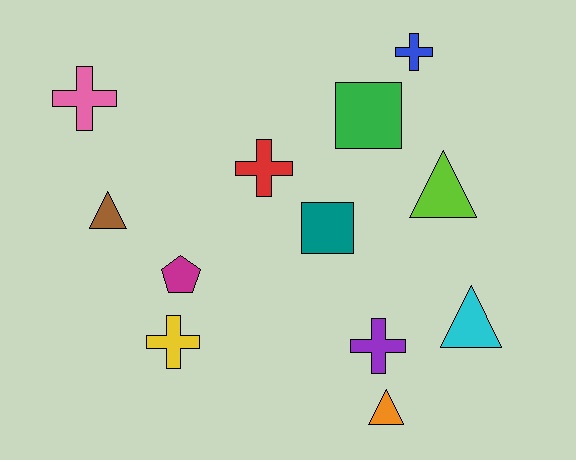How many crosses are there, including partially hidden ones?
There are 5 crosses.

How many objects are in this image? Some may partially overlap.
There are 12 objects.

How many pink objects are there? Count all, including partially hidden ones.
There is 1 pink object.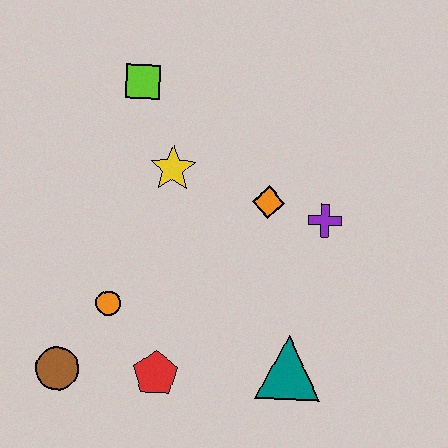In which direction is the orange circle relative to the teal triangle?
The orange circle is to the left of the teal triangle.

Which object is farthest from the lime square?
The teal triangle is farthest from the lime square.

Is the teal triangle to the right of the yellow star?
Yes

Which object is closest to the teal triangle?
The red pentagon is closest to the teal triangle.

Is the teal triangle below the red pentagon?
No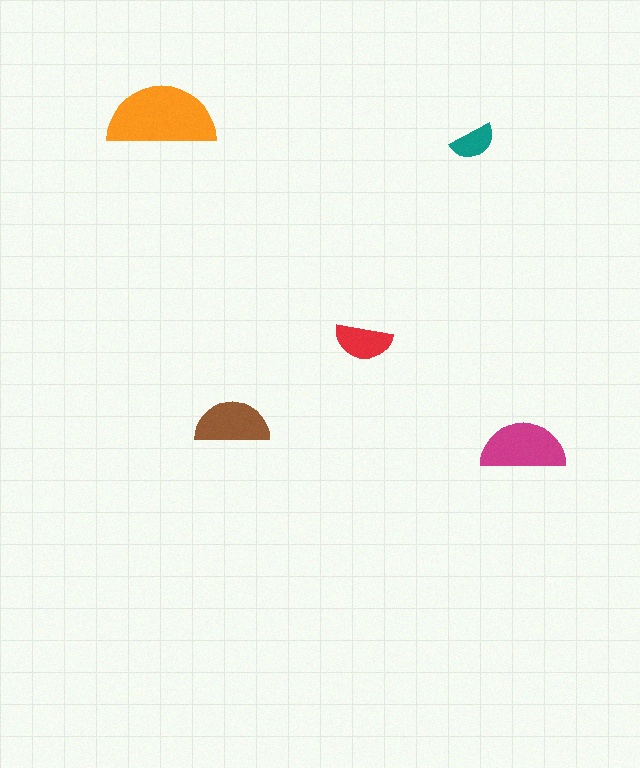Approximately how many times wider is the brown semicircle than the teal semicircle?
About 1.5 times wider.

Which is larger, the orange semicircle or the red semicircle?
The orange one.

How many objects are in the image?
There are 5 objects in the image.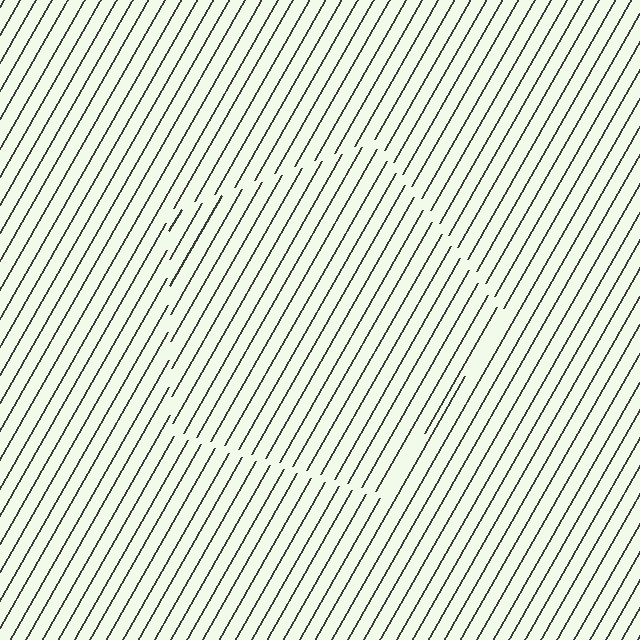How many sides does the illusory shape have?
5 sides — the line-ends trace a pentagon.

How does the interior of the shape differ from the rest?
The interior of the shape contains the same grating, shifted by half a period — the contour is defined by the phase discontinuity where line-ends from the inner and outer gratings abut.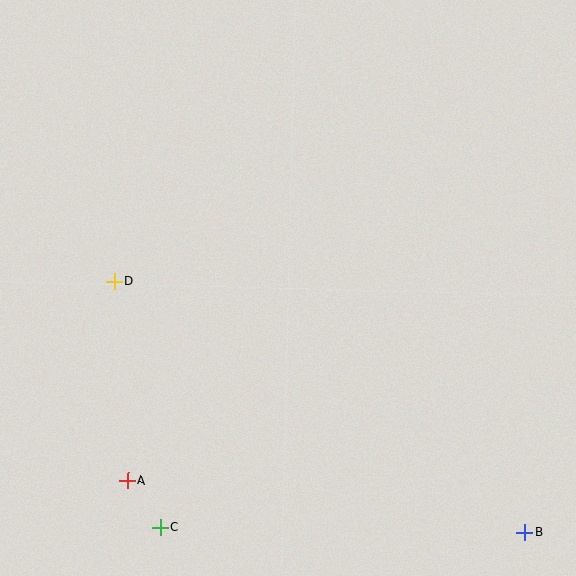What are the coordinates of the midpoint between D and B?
The midpoint between D and B is at (319, 407).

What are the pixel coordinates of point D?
Point D is at (114, 281).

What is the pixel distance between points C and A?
The distance between C and A is 57 pixels.